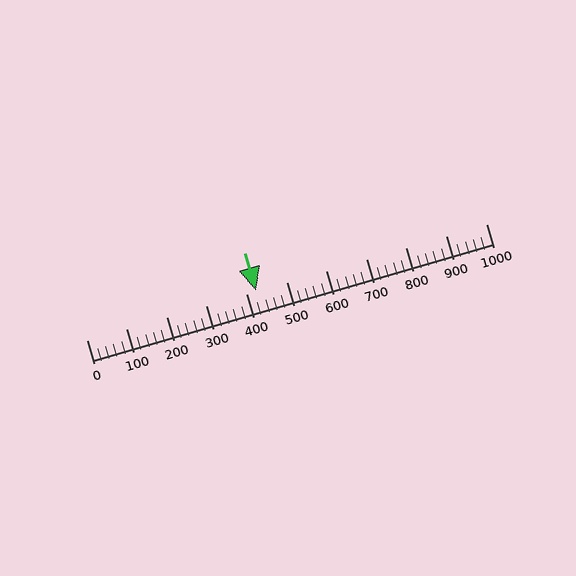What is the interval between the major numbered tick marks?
The major tick marks are spaced 100 units apart.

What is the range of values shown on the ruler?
The ruler shows values from 0 to 1000.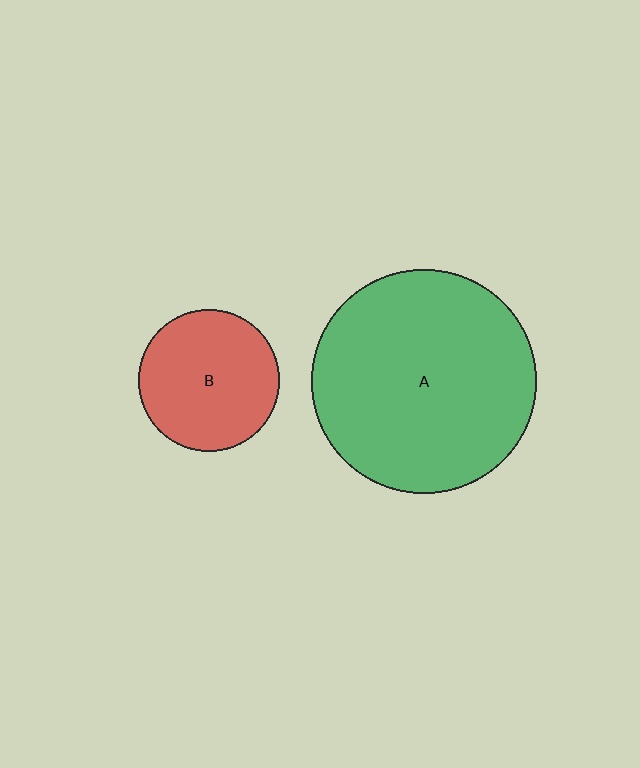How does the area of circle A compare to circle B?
Approximately 2.5 times.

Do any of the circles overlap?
No, none of the circles overlap.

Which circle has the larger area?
Circle A (green).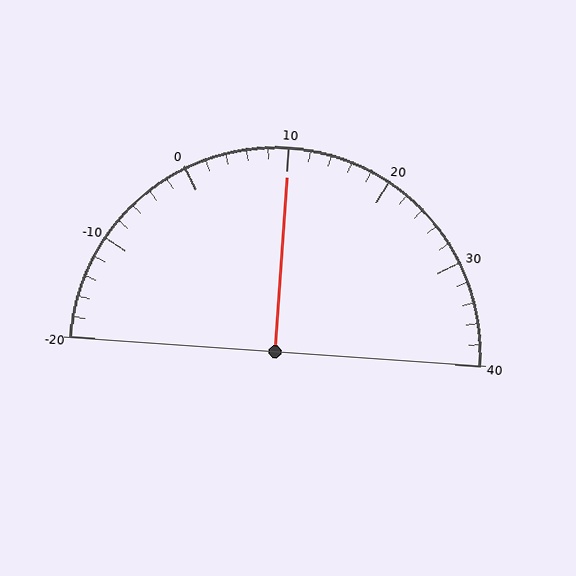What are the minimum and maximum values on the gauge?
The gauge ranges from -20 to 40.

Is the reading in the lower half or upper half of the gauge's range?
The reading is in the upper half of the range (-20 to 40).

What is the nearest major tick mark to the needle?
The nearest major tick mark is 10.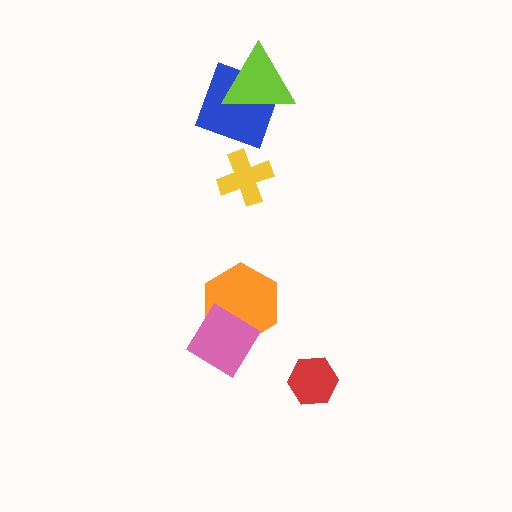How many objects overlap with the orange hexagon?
1 object overlaps with the orange hexagon.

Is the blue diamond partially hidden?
Yes, it is partially covered by another shape.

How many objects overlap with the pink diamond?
1 object overlaps with the pink diamond.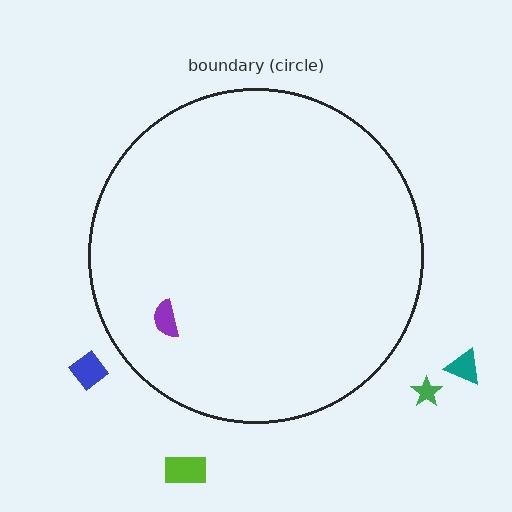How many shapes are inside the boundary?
1 inside, 4 outside.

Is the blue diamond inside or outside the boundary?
Outside.